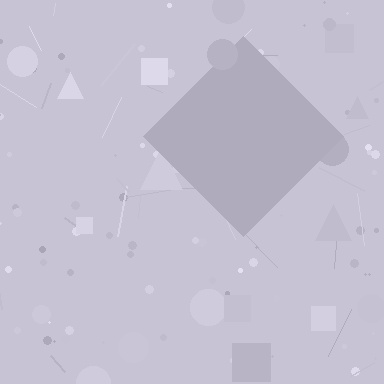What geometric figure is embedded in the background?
A diamond is embedded in the background.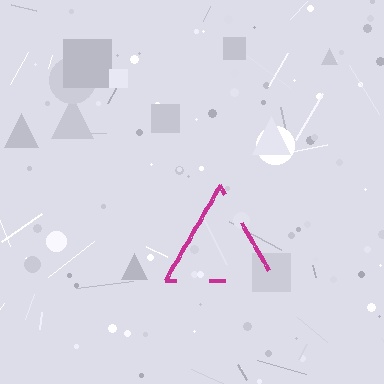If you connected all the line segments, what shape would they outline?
They would outline a triangle.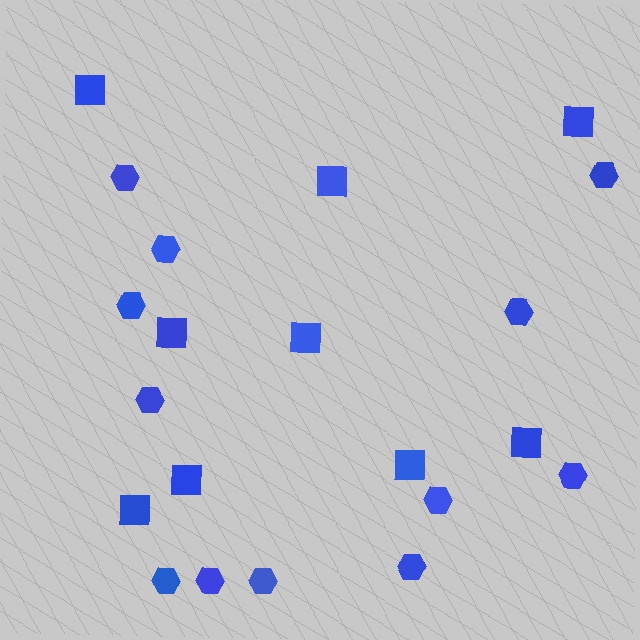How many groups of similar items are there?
There are 2 groups: one group of squares (9) and one group of hexagons (12).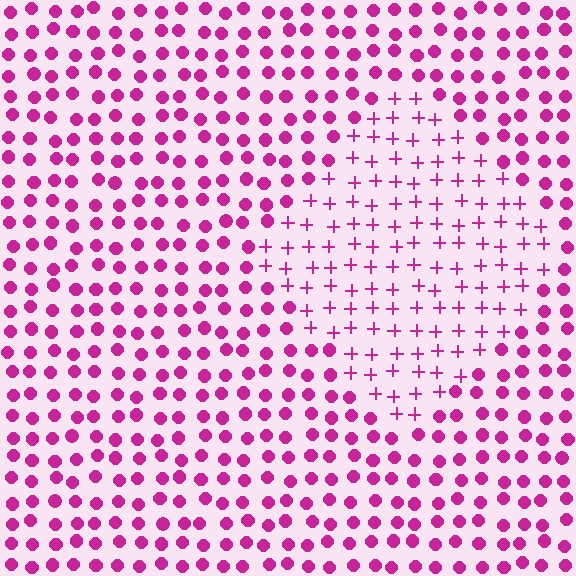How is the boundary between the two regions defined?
The boundary is defined by a change in element shape: plus signs inside vs. circles outside. All elements share the same color and spacing.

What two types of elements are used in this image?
The image uses plus signs inside the diamond region and circles outside it.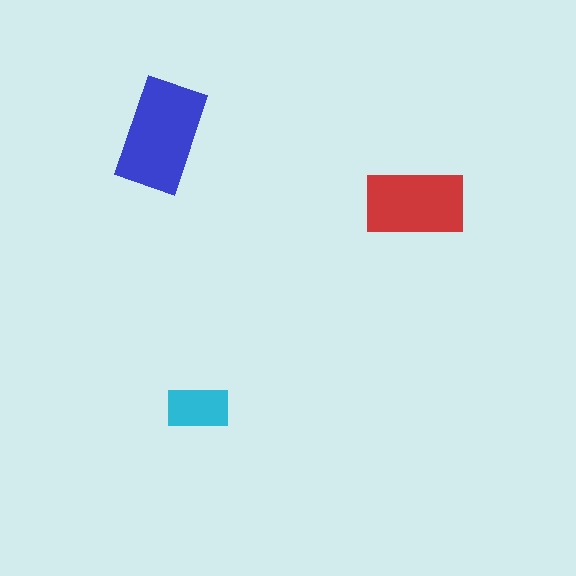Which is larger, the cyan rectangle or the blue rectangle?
The blue one.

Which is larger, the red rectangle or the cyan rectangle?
The red one.